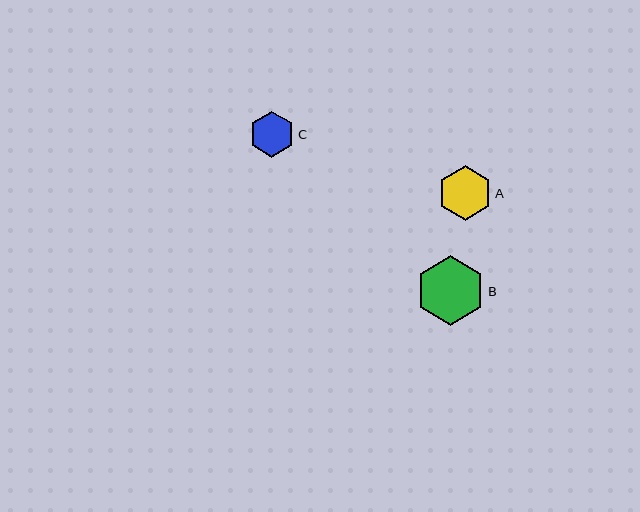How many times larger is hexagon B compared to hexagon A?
Hexagon B is approximately 1.3 times the size of hexagon A.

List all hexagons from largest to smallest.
From largest to smallest: B, A, C.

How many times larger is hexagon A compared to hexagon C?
Hexagon A is approximately 1.2 times the size of hexagon C.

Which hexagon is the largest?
Hexagon B is the largest with a size of approximately 69 pixels.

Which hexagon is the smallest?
Hexagon C is the smallest with a size of approximately 46 pixels.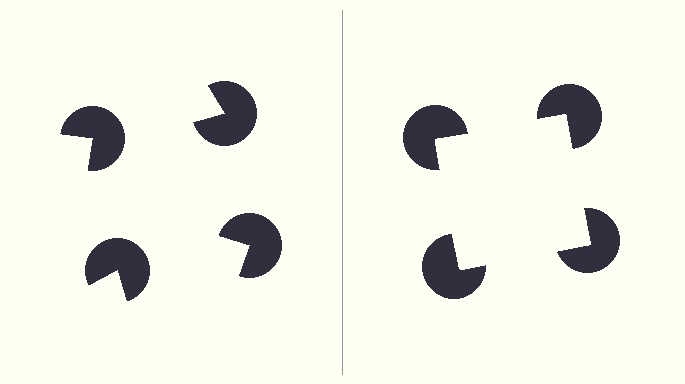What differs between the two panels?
The pac-man discs are positioned identically on both sides; only the wedge orientations differ. On the right they align to a square; on the left they are misaligned.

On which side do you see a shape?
An illusory square appears on the right side. On the left side the wedge cuts are rotated, so no coherent shape forms.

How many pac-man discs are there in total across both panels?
8 — 4 on each side.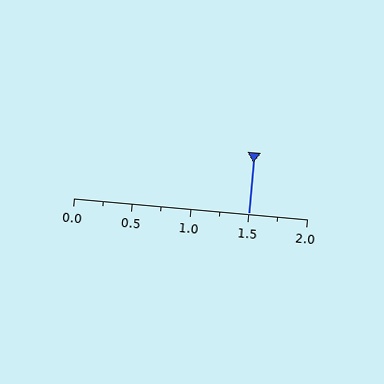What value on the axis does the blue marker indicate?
The marker indicates approximately 1.5.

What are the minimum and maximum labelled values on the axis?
The axis runs from 0.0 to 2.0.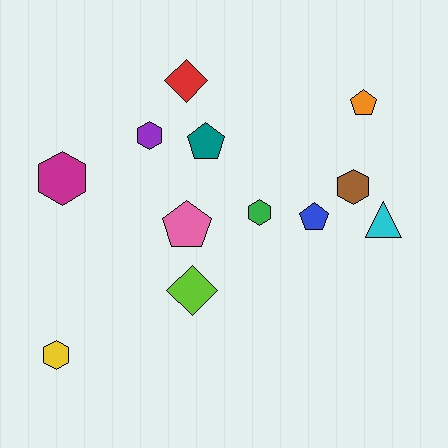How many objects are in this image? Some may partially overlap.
There are 12 objects.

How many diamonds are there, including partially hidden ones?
There are 2 diamonds.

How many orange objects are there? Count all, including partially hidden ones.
There is 1 orange object.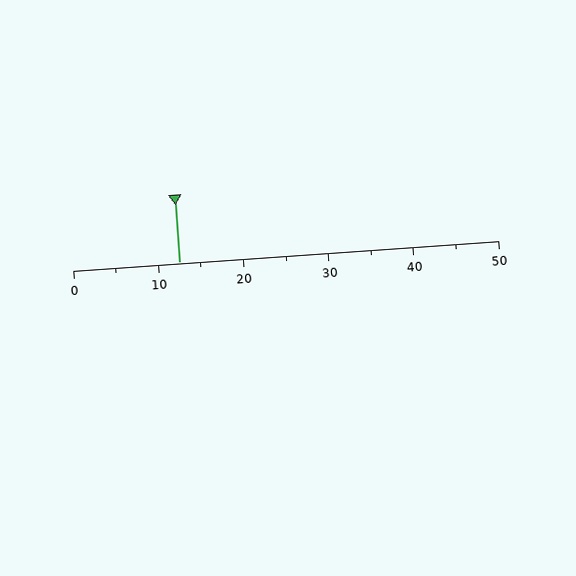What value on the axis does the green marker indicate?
The marker indicates approximately 12.5.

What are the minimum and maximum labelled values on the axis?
The axis runs from 0 to 50.